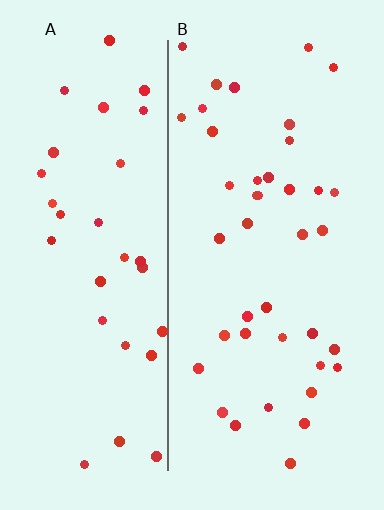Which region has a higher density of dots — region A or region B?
B (the right).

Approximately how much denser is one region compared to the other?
Approximately 1.2× — region B over region A.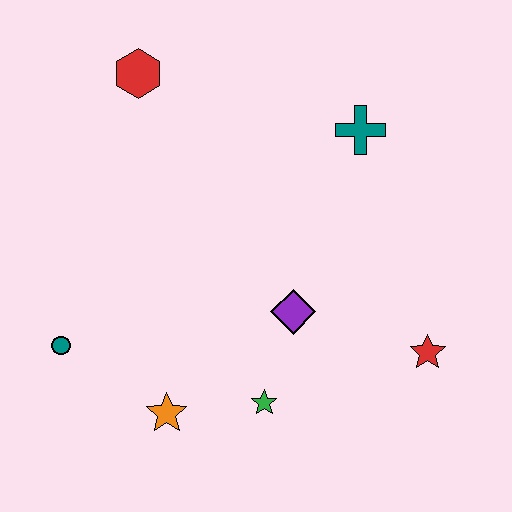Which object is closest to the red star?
The purple diamond is closest to the red star.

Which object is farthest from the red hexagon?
The red star is farthest from the red hexagon.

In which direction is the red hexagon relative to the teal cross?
The red hexagon is to the left of the teal cross.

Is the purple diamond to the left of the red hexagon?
No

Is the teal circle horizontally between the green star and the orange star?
No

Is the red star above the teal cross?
No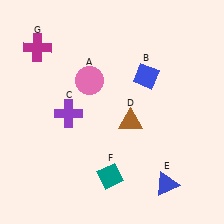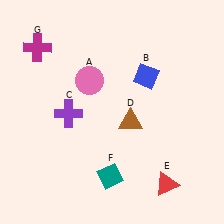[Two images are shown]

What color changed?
The triangle (E) changed from blue in Image 1 to red in Image 2.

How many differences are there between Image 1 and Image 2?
There is 1 difference between the two images.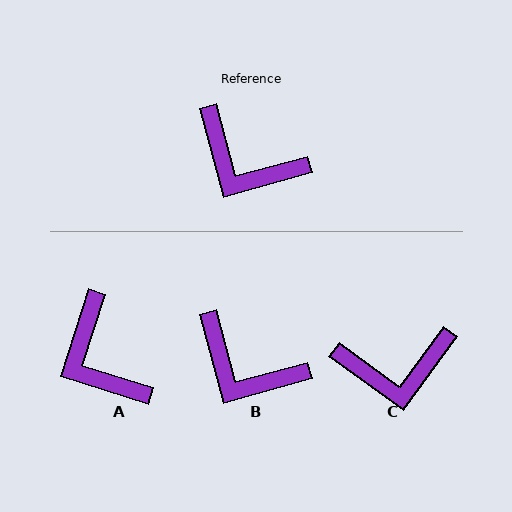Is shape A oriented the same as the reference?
No, it is off by about 33 degrees.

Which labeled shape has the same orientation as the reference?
B.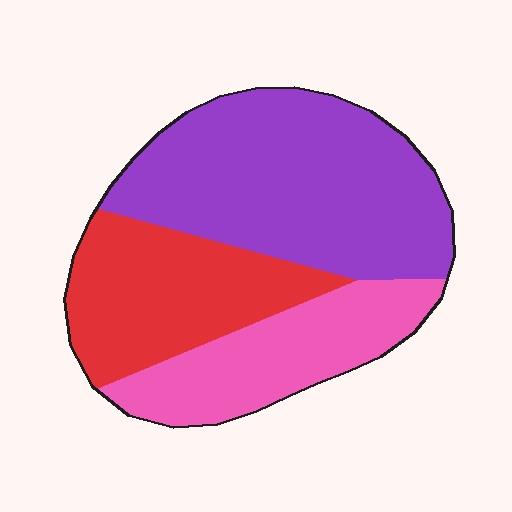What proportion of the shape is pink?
Pink covers 24% of the shape.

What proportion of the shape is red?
Red takes up about one quarter (1/4) of the shape.